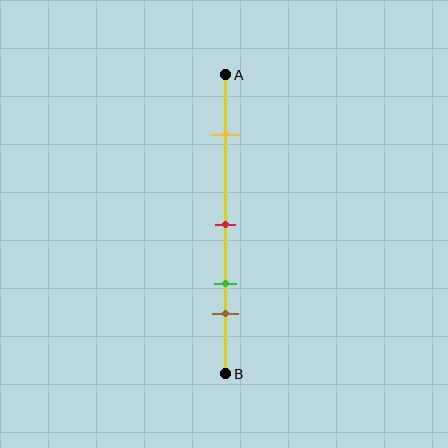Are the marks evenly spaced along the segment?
No, the marks are not evenly spaced.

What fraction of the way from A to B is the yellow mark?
The yellow mark is approximately 20% (0.2) of the way from A to B.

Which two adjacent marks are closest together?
The green and brown marks are the closest adjacent pair.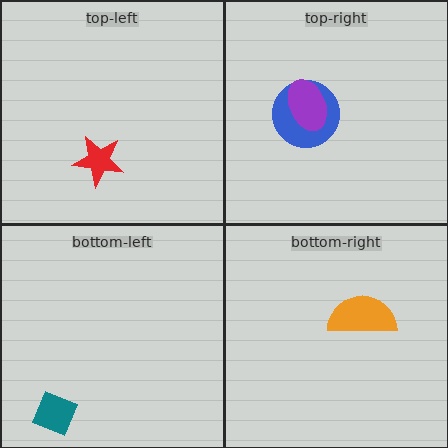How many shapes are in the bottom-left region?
1.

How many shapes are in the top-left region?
1.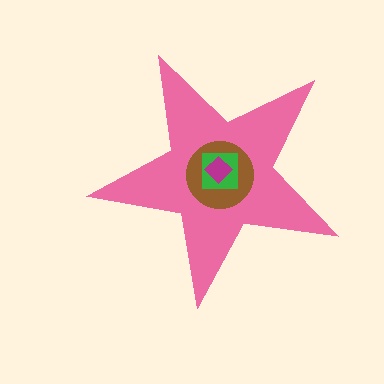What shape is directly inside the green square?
The magenta diamond.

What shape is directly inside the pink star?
The brown circle.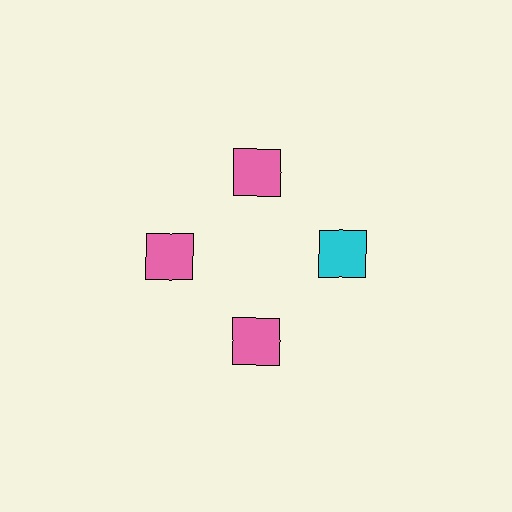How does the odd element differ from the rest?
It has a different color: cyan instead of pink.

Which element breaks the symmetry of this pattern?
The cyan square at roughly the 3 o'clock position breaks the symmetry. All other shapes are pink squares.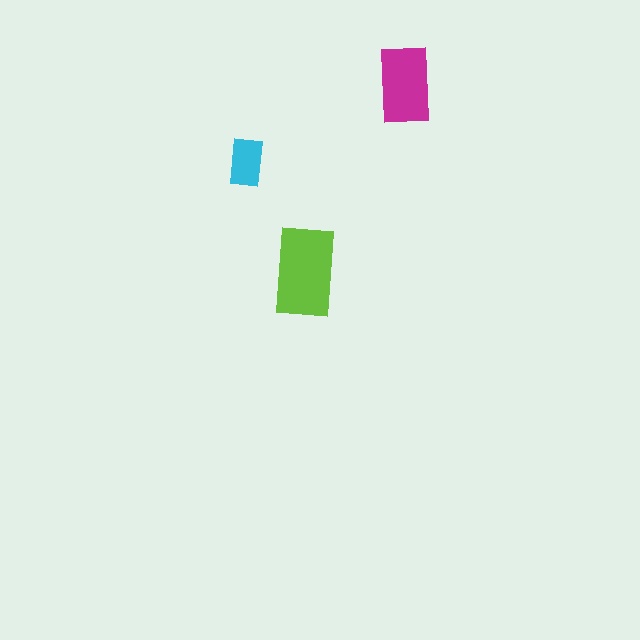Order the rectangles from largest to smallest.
the lime one, the magenta one, the cyan one.